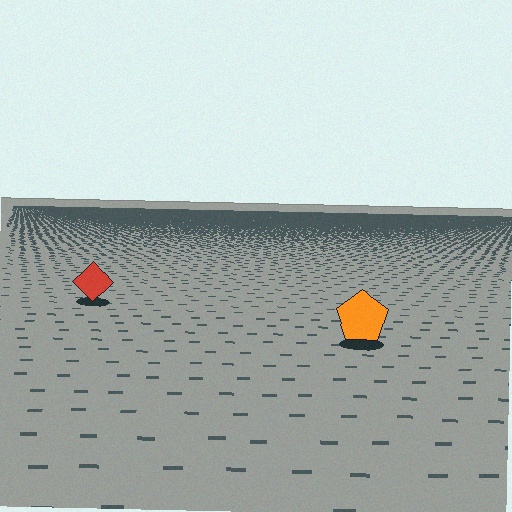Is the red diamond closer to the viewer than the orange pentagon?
No. The orange pentagon is closer — you can tell from the texture gradient: the ground texture is coarser near it.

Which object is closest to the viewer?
The orange pentagon is closest. The texture marks near it are larger and more spread out.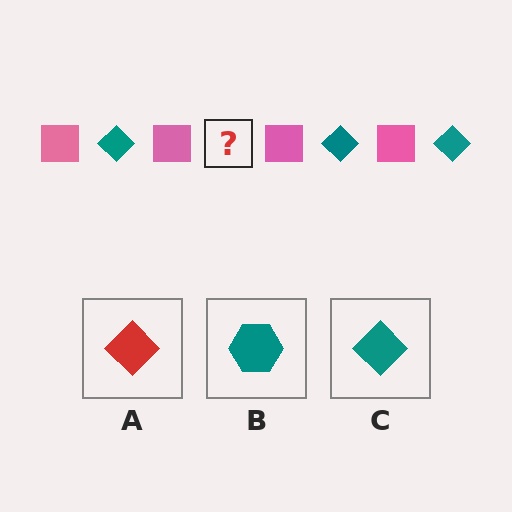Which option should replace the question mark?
Option C.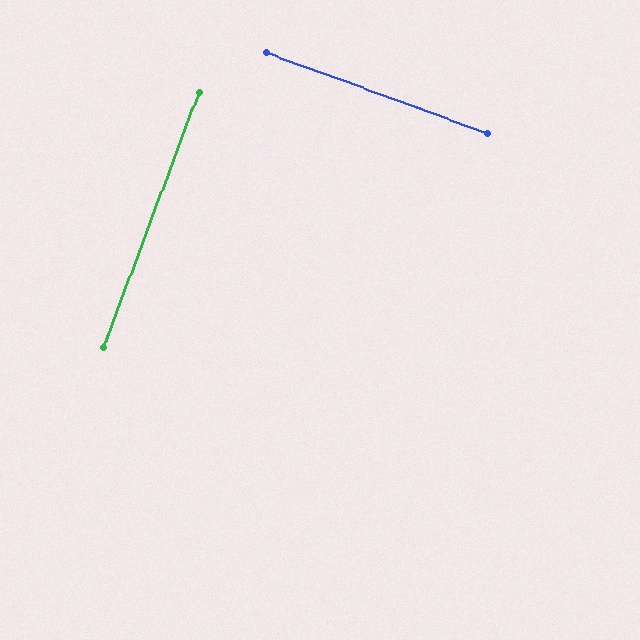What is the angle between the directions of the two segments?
Approximately 90 degrees.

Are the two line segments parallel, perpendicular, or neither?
Perpendicular — they meet at approximately 90°.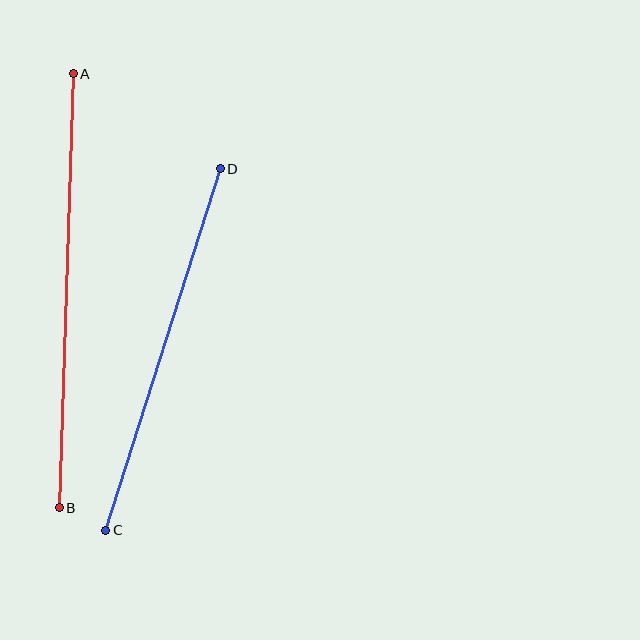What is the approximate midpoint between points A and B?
The midpoint is at approximately (66, 291) pixels.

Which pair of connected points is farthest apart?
Points A and B are farthest apart.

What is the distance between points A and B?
The distance is approximately 435 pixels.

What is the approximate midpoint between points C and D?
The midpoint is at approximately (163, 349) pixels.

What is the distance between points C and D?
The distance is approximately 379 pixels.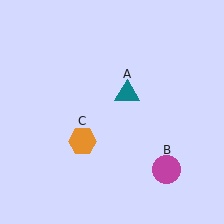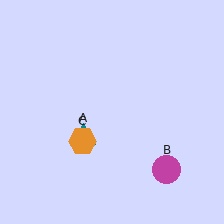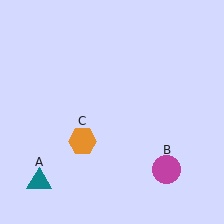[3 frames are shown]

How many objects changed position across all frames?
1 object changed position: teal triangle (object A).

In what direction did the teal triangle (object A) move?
The teal triangle (object A) moved down and to the left.